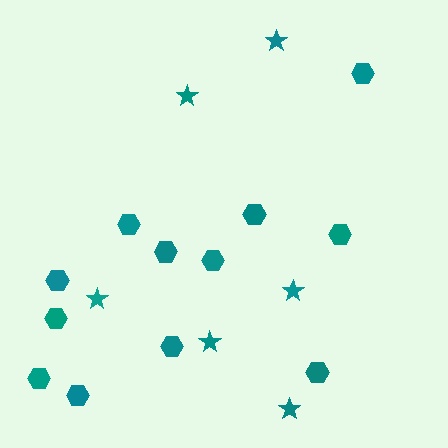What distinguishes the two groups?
There are 2 groups: one group of stars (6) and one group of hexagons (12).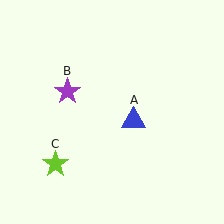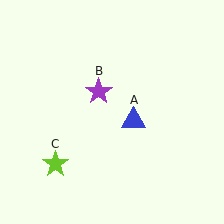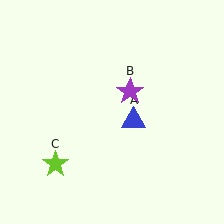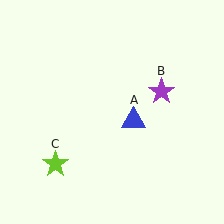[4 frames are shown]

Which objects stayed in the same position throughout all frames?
Blue triangle (object A) and lime star (object C) remained stationary.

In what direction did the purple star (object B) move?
The purple star (object B) moved right.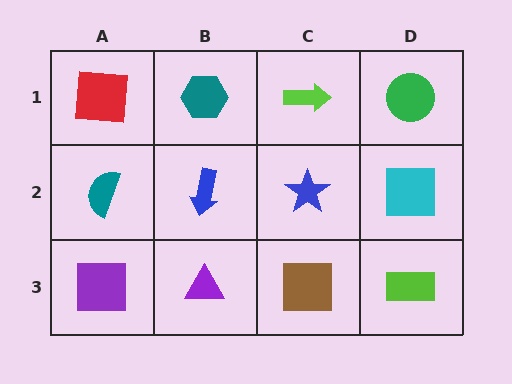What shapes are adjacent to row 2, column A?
A red square (row 1, column A), a purple square (row 3, column A), a blue arrow (row 2, column B).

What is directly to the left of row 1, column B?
A red square.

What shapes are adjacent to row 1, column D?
A cyan square (row 2, column D), a lime arrow (row 1, column C).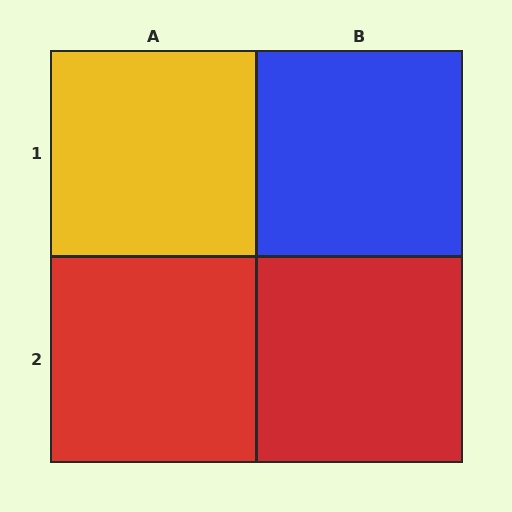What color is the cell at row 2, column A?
Red.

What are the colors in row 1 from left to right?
Yellow, blue.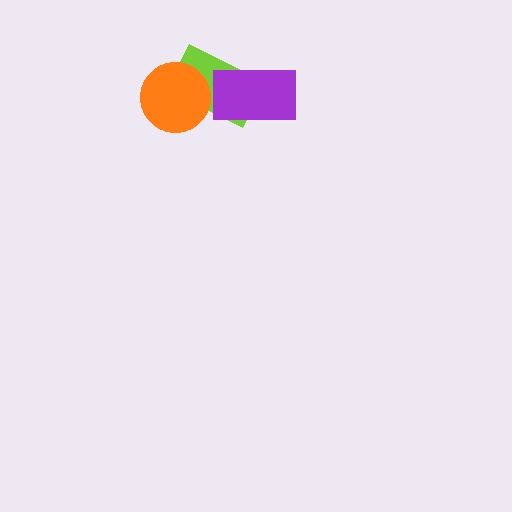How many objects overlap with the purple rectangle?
1 object overlaps with the purple rectangle.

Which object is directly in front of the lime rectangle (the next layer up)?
The orange circle is directly in front of the lime rectangle.